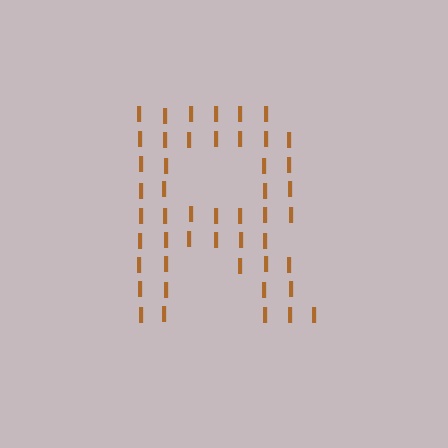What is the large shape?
The large shape is the letter R.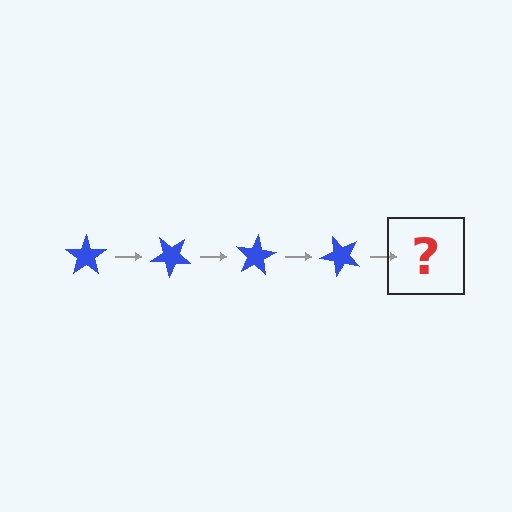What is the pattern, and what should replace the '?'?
The pattern is that the star rotates 40 degrees each step. The '?' should be a blue star rotated 160 degrees.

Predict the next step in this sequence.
The next step is a blue star rotated 160 degrees.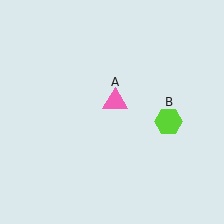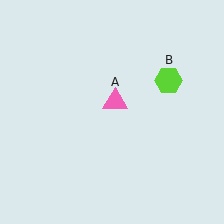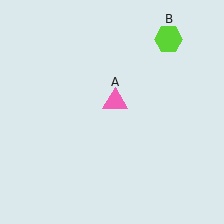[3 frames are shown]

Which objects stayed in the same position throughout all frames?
Pink triangle (object A) remained stationary.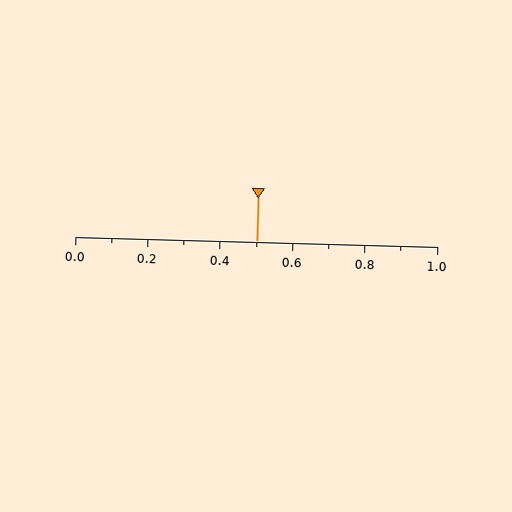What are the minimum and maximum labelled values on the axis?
The axis runs from 0.0 to 1.0.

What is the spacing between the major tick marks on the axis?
The major ticks are spaced 0.2 apart.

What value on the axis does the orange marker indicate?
The marker indicates approximately 0.5.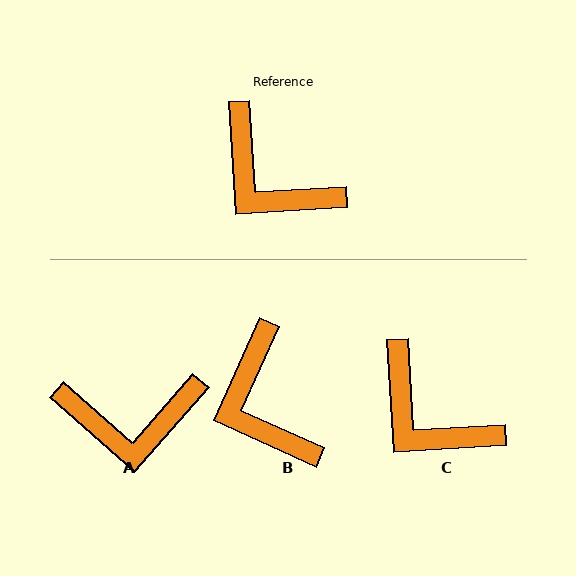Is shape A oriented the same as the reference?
No, it is off by about 45 degrees.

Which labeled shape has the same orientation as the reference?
C.